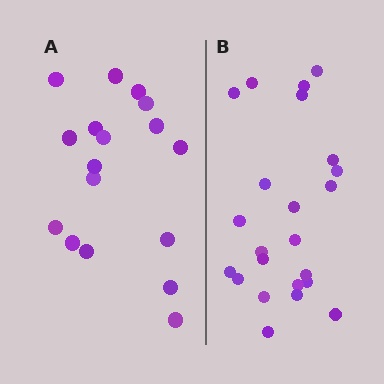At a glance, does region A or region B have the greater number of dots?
Region B (the right region) has more dots.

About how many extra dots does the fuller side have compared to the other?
Region B has about 6 more dots than region A.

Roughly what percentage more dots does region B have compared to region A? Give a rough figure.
About 35% more.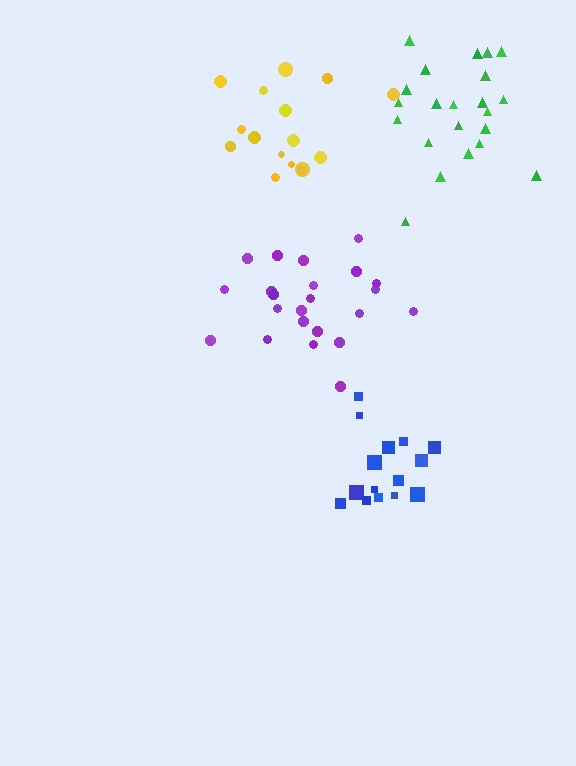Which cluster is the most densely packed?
Blue.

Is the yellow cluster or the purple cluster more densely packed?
Yellow.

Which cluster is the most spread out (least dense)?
Green.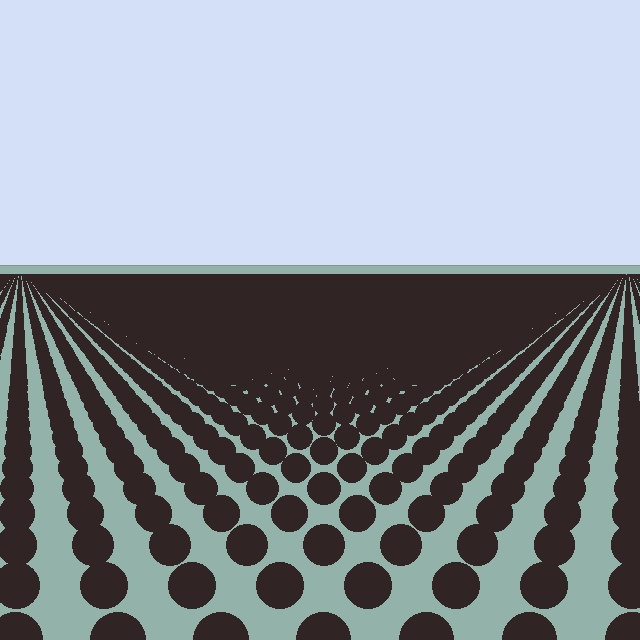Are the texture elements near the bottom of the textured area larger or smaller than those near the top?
Larger. Near the bottom, elements are closer to the viewer and appear at a bigger on-screen size.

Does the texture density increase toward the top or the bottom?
Density increases toward the top.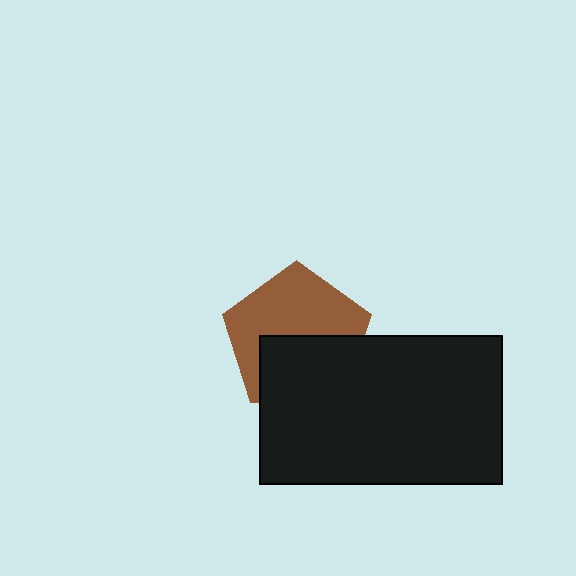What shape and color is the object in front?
The object in front is a black rectangle.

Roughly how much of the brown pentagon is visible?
About half of it is visible (roughly 57%).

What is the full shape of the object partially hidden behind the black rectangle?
The partially hidden object is a brown pentagon.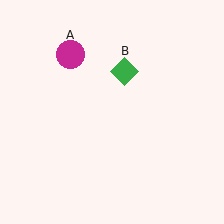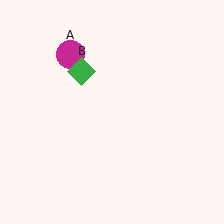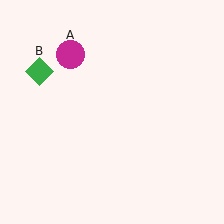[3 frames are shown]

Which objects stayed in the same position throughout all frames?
Magenta circle (object A) remained stationary.